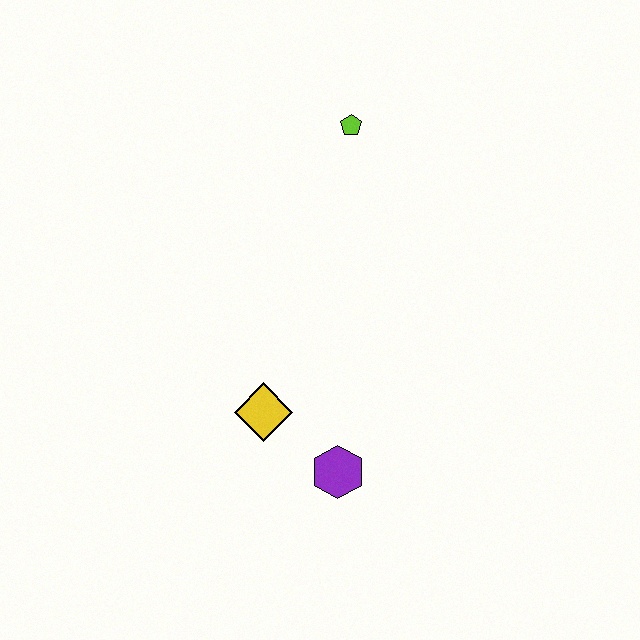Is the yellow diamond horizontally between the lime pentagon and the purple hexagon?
No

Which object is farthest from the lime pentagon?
The purple hexagon is farthest from the lime pentagon.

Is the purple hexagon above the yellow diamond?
No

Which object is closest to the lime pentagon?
The yellow diamond is closest to the lime pentagon.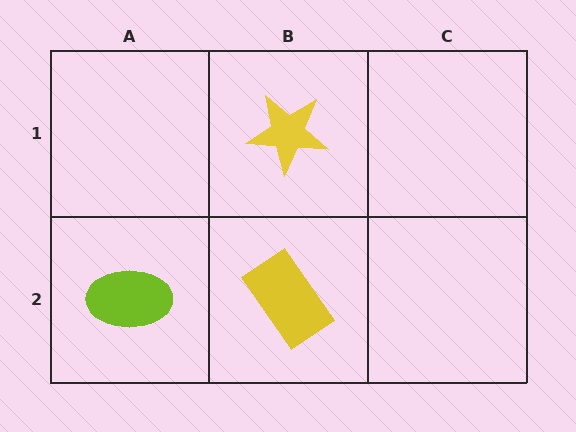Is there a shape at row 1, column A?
No, that cell is empty.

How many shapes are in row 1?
1 shape.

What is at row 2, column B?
A yellow rectangle.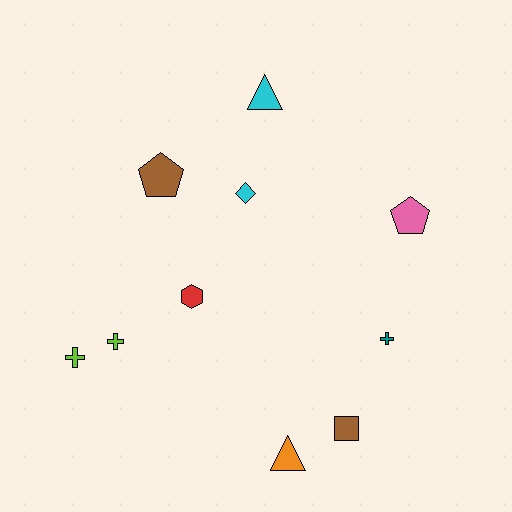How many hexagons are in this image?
There is 1 hexagon.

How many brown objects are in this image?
There are 2 brown objects.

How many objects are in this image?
There are 10 objects.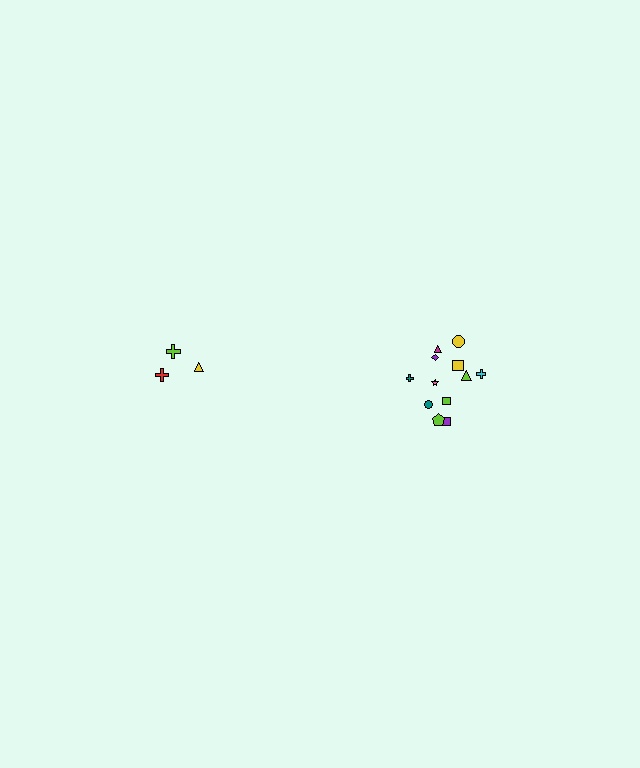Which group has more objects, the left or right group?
The right group.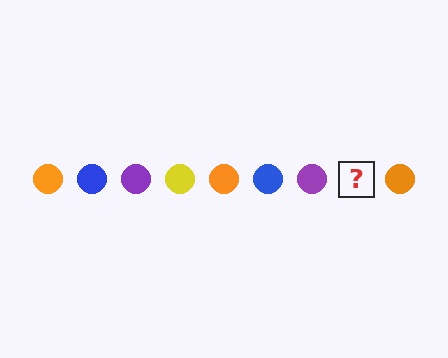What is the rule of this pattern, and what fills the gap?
The rule is that the pattern cycles through orange, blue, purple, yellow circles. The gap should be filled with a yellow circle.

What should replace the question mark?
The question mark should be replaced with a yellow circle.